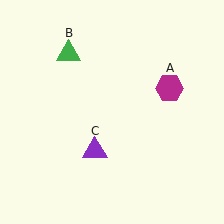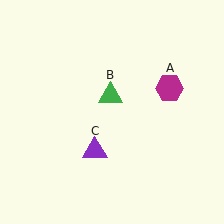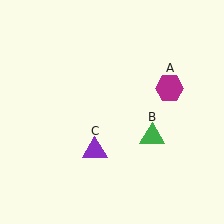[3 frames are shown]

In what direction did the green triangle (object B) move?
The green triangle (object B) moved down and to the right.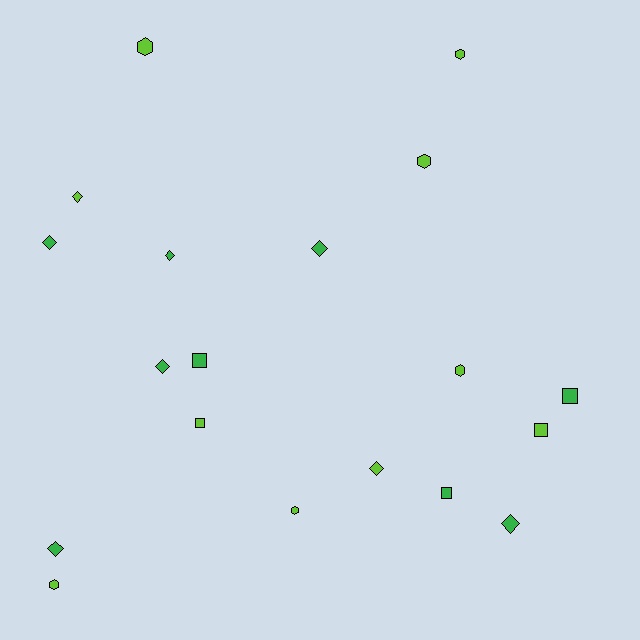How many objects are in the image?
There are 19 objects.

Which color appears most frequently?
Lime, with 10 objects.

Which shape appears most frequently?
Diamond, with 8 objects.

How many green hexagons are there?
There are no green hexagons.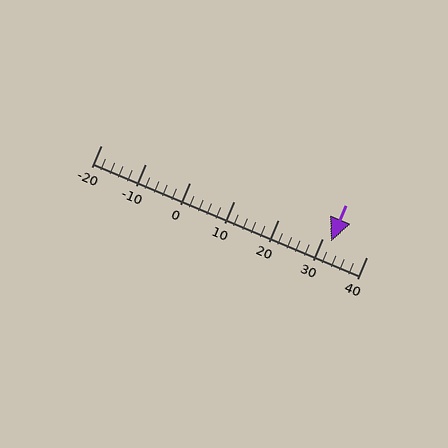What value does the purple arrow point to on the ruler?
The purple arrow points to approximately 32.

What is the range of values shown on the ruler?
The ruler shows values from -20 to 40.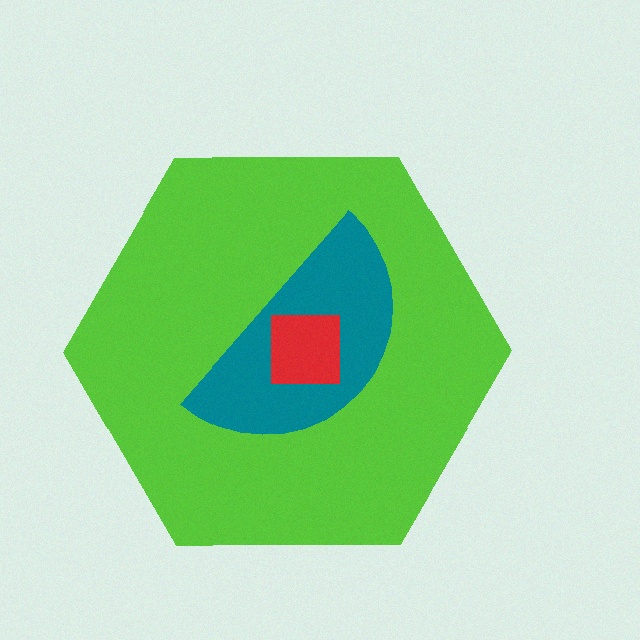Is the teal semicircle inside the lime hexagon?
Yes.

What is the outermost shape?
The lime hexagon.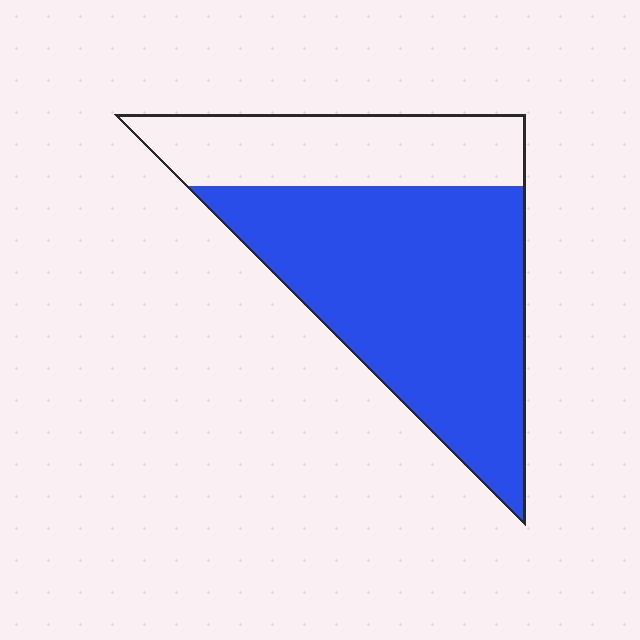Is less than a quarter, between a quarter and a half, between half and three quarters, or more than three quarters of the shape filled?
Between half and three quarters.